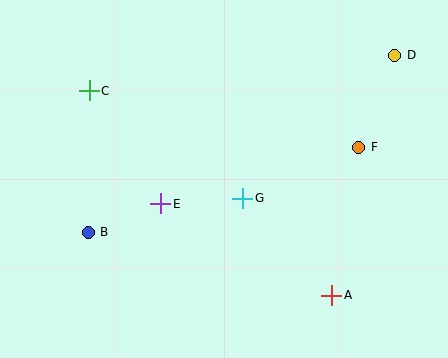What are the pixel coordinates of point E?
Point E is at (161, 204).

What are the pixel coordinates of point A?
Point A is at (332, 295).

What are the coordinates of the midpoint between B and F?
The midpoint between B and F is at (223, 190).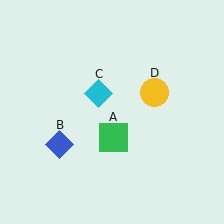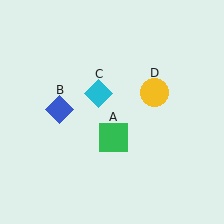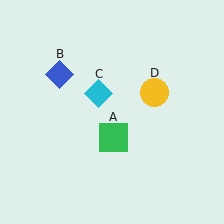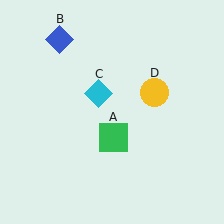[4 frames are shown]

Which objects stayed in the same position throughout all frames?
Green square (object A) and cyan diamond (object C) and yellow circle (object D) remained stationary.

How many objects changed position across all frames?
1 object changed position: blue diamond (object B).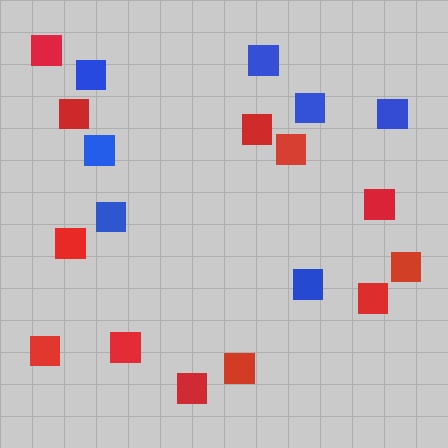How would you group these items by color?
There are 2 groups: one group of red squares (12) and one group of blue squares (7).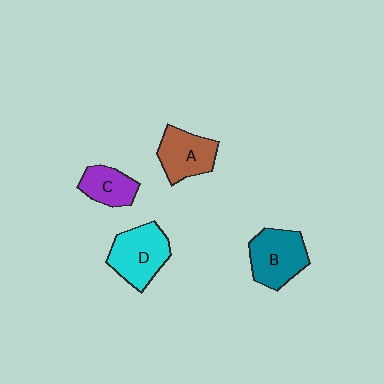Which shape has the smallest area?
Shape C (purple).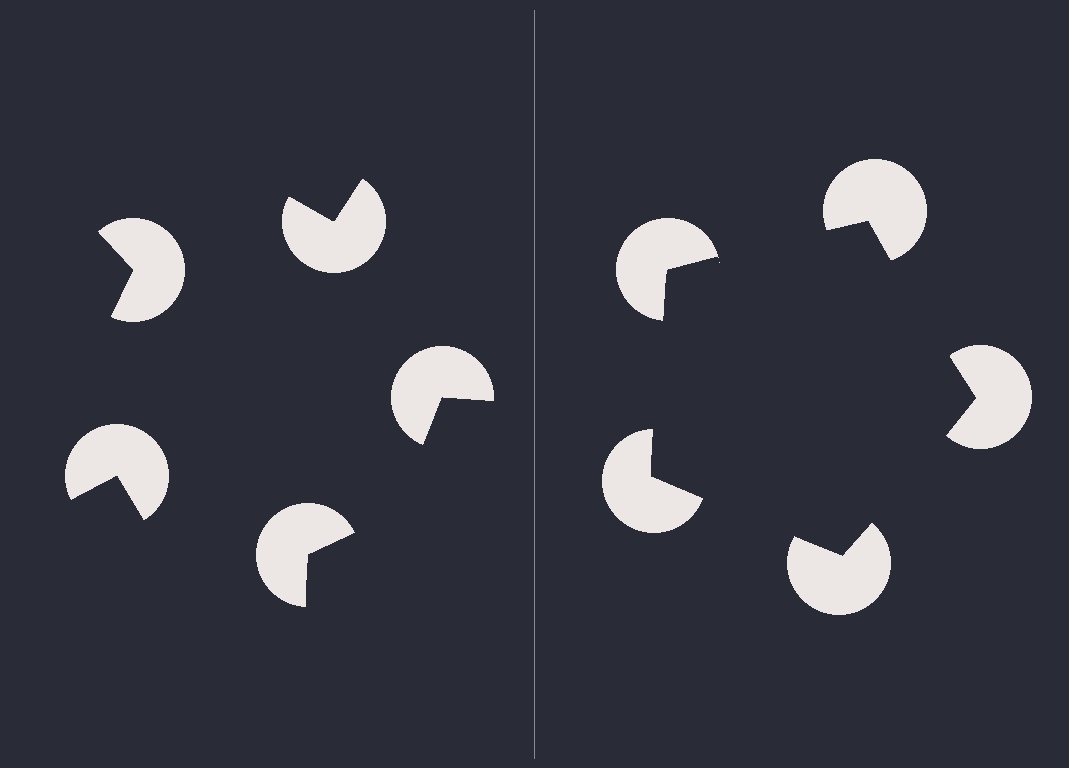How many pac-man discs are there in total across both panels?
10 — 5 on each side.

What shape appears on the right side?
An illusory pentagon.